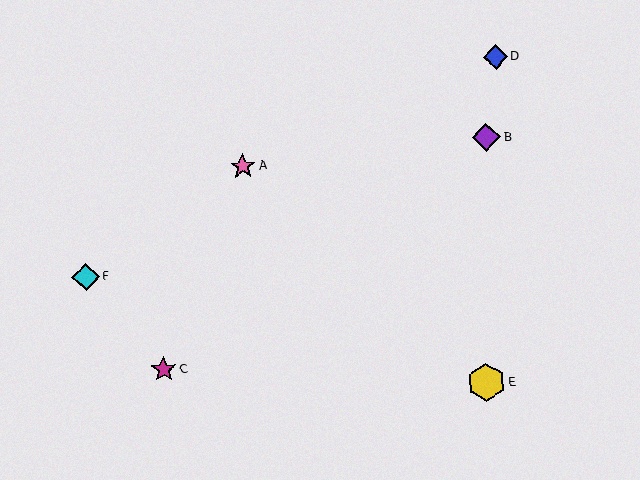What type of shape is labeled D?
Shape D is a blue diamond.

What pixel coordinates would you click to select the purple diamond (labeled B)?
Click at (486, 137) to select the purple diamond B.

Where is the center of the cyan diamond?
The center of the cyan diamond is at (86, 277).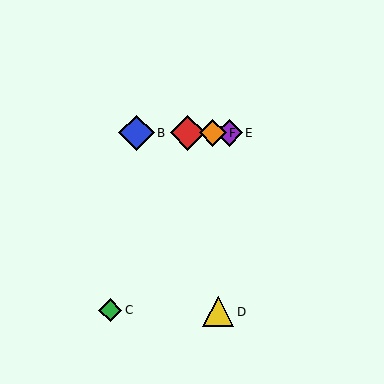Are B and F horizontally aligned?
Yes, both are at y≈133.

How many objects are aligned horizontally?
4 objects (A, B, E, F) are aligned horizontally.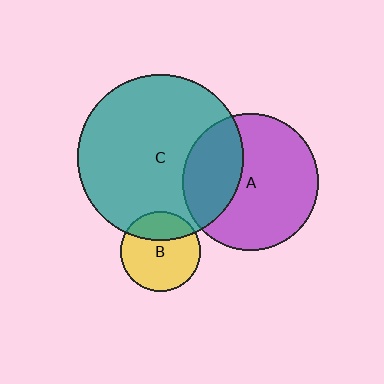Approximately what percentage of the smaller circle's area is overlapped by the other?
Approximately 30%.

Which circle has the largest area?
Circle C (teal).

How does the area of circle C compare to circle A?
Approximately 1.5 times.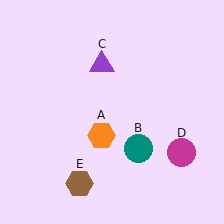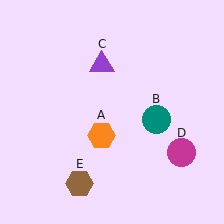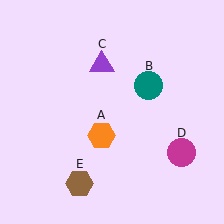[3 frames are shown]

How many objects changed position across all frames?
1 object changed position: teal circle (object B).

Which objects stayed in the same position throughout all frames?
Orange hexagon (object A) and purple triangle (object C) and magenta circle (object D) and brown hexagon (object E) remained stationary.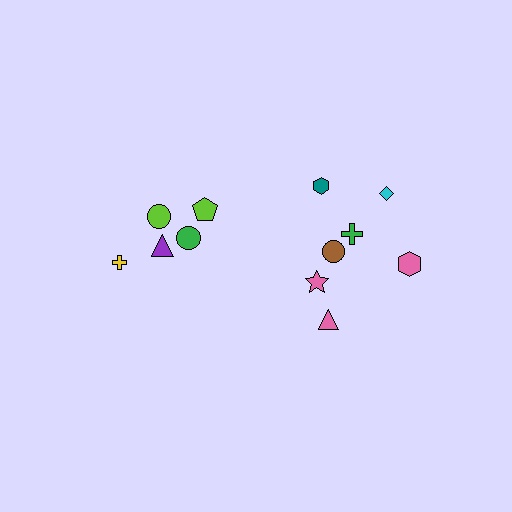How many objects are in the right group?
There are 7 objects.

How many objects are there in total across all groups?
There are 12 objects.